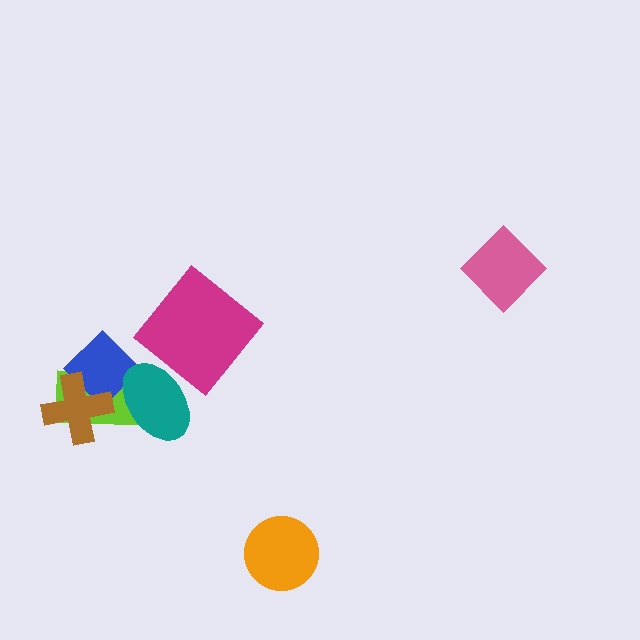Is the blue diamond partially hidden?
Yes, it is partially covered by another shape.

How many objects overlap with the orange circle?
0 objects overlap with the orange circle.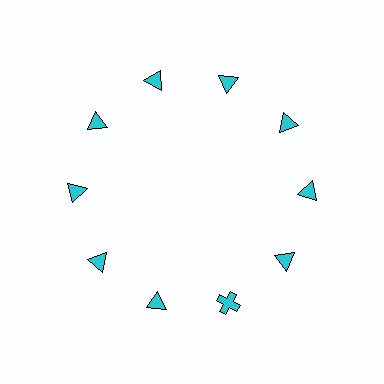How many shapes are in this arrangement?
There are 10 shapes arranged in a ring pattern.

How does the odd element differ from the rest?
It has a different shape: cross instead of triangle.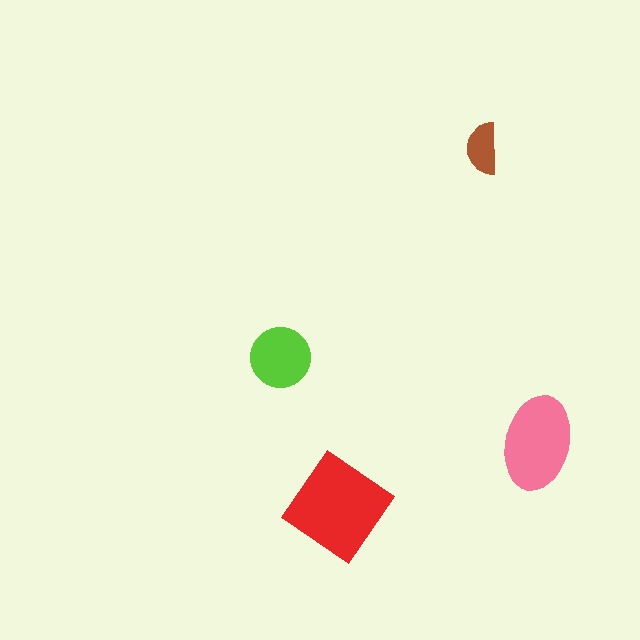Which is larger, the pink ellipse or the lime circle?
The pink ellipse.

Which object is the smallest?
The brown semicircle.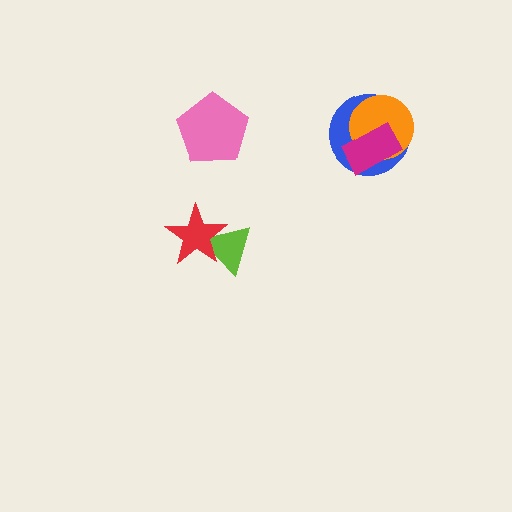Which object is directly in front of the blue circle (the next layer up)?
The orange circle is directly in front of the blue circle.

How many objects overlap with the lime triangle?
1 object overlaps with the lime triangle.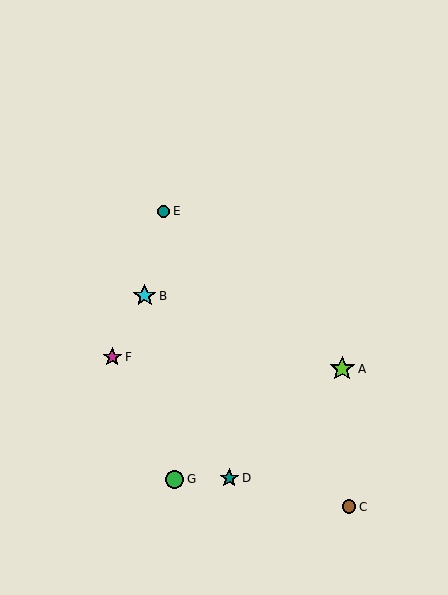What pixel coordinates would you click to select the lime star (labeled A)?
Click at (342, 369) to select the lime star A.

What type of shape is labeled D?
Shape D is a teal star.